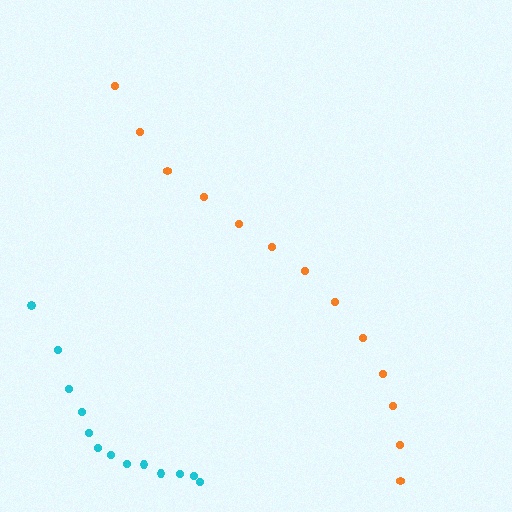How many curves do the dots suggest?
There are 2 distinct paths.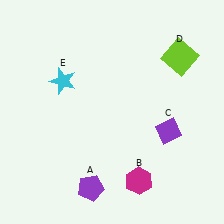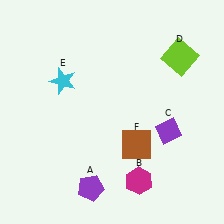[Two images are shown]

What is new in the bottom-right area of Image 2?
A brown square (F) was added in the bottom-right area of Image 2.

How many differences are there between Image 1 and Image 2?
There is 1 difference between the two images.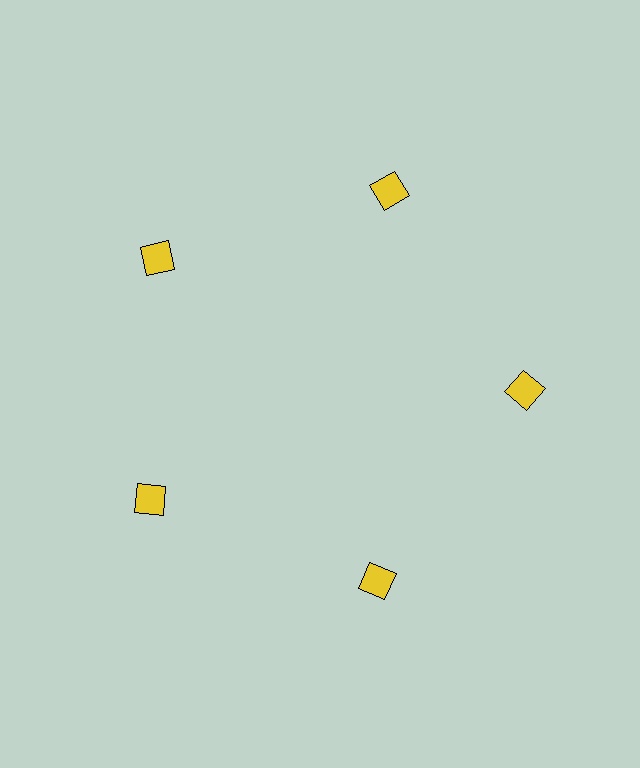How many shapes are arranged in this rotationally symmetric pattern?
There are 5 shapes, arranged in 5 groups of 1.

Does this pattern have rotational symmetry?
Yes, this pattern has 5-fold rotational symmetry. It looks the same after rotating 72 degrees around the center.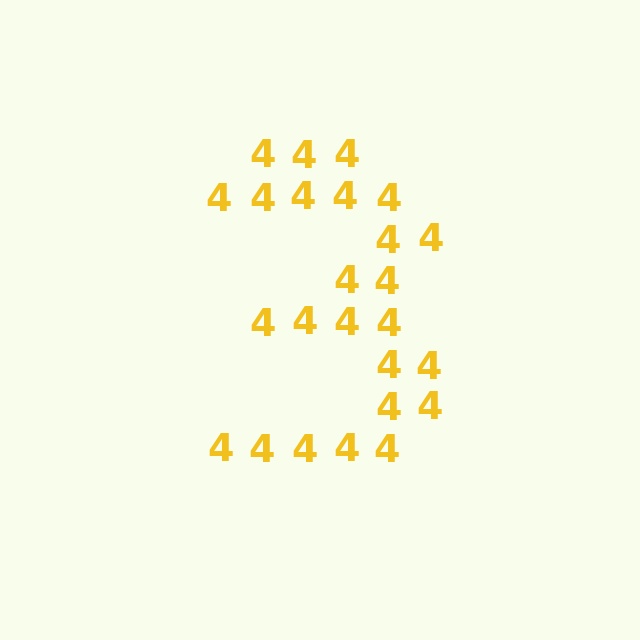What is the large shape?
The large shape is the digit 3.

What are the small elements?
The small elements are digit 4's.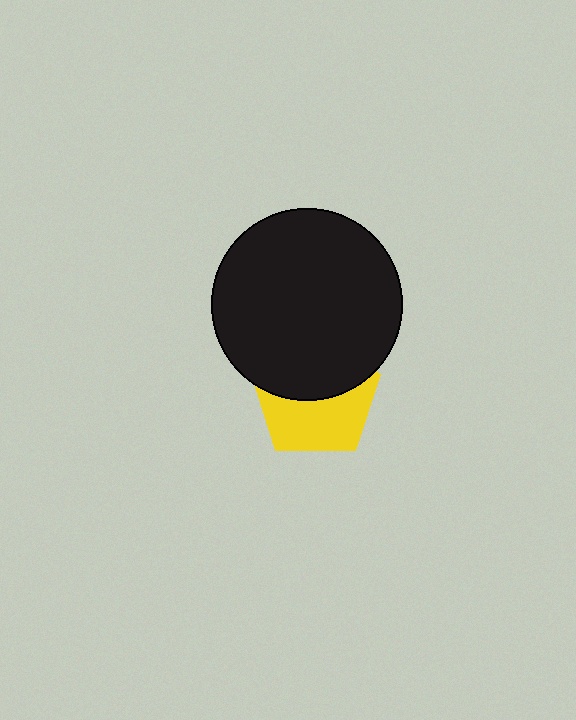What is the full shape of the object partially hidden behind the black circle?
The partially hidden object is a yellow pentagon.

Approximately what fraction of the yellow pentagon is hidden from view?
Roughly 48% of the yellow pentagon is hidden behind the black circle.